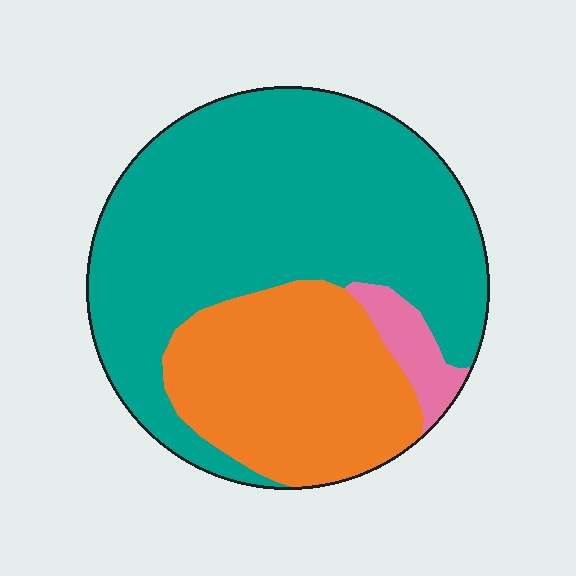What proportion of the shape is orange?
Orange covers around 30% of the shape.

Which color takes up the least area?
Pink, at roughly 5%.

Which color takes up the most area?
Teal, at roughly 65%.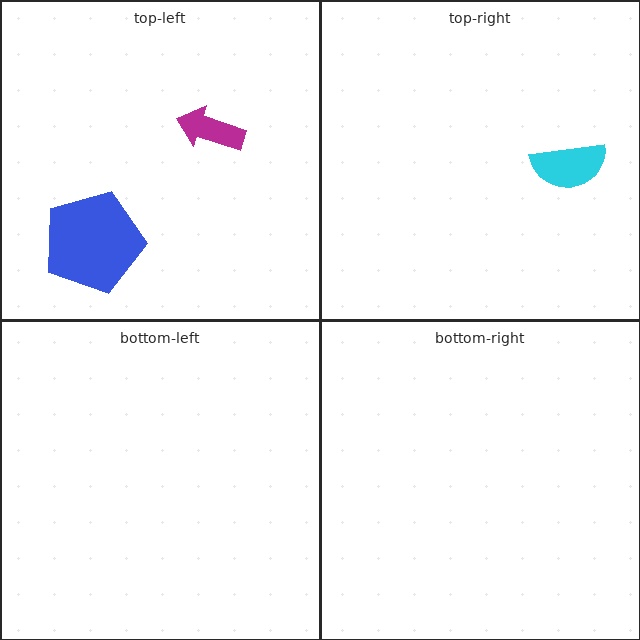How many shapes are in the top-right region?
1.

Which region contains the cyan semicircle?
The top-right region.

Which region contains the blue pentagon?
The top-left region.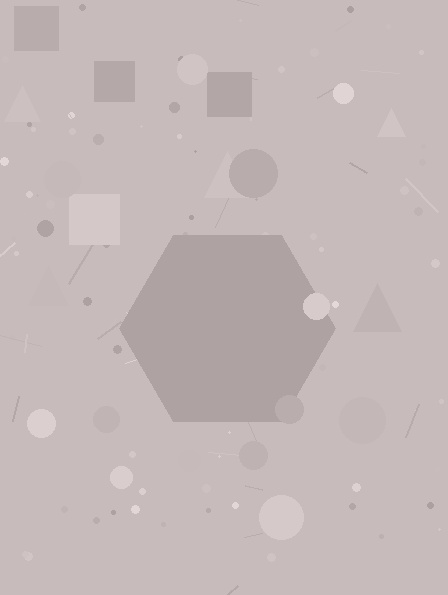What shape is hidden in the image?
A hexagon is hidden in the image.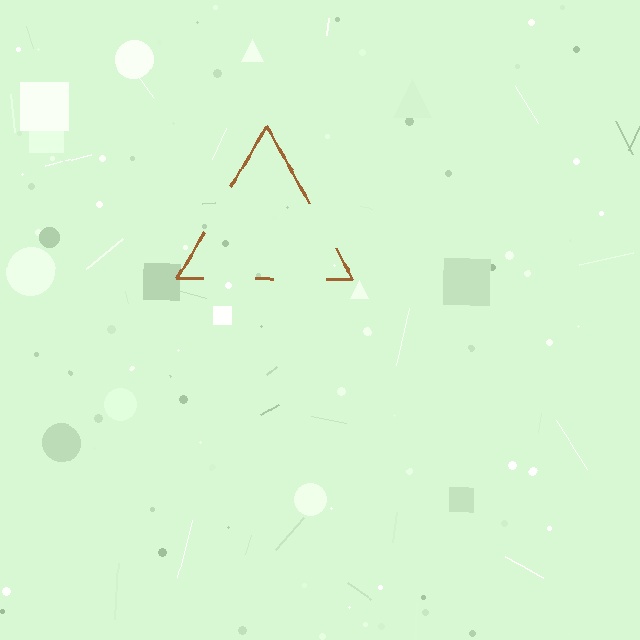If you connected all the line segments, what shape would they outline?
They would outline a triangle.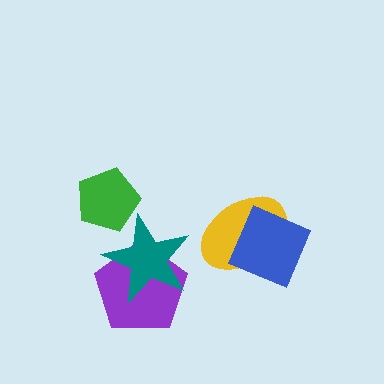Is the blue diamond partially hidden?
No, no other shape covers it.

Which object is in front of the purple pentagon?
The teal star is in front of the purple pentagon.